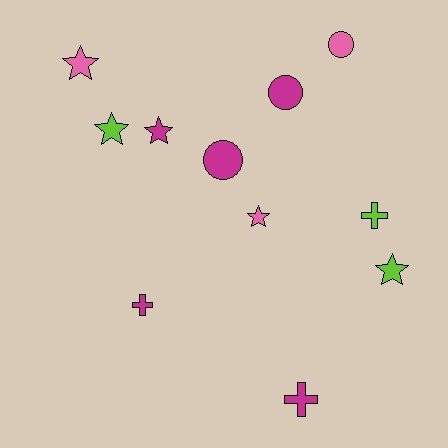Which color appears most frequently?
Magenta, with 5 objects.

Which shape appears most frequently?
Star, with 5 objects.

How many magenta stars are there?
There is 1 magenta star.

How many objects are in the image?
There are 11 objects.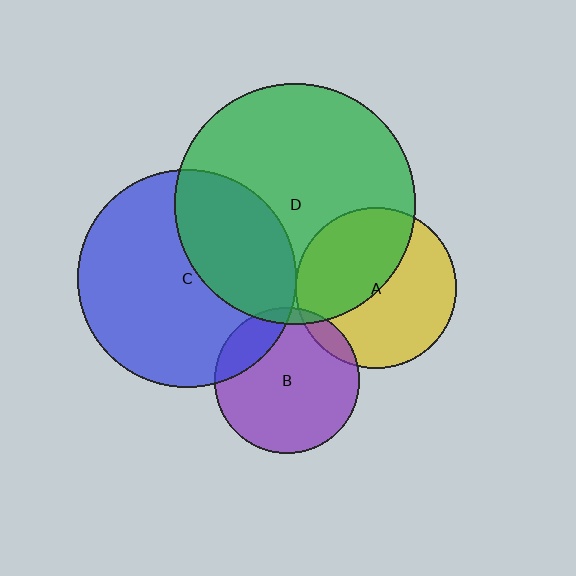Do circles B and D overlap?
Yes.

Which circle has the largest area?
Circle D (green).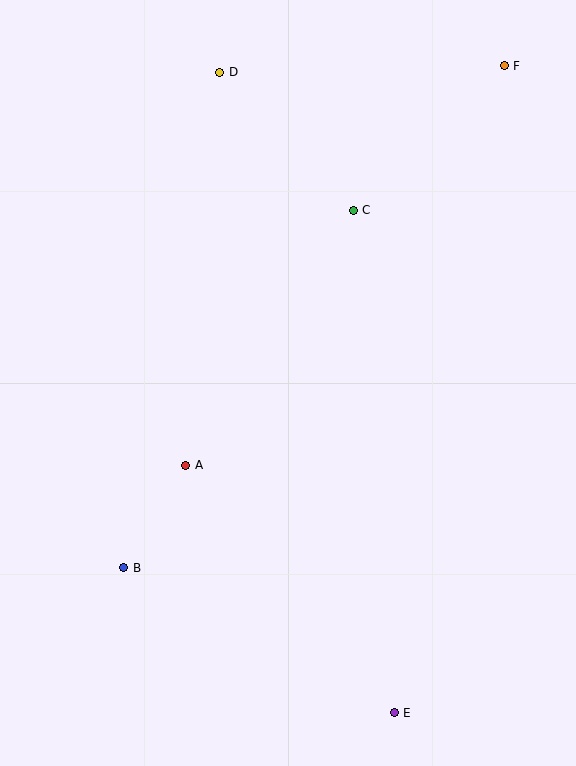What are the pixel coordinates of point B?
Point B is at (124, 568).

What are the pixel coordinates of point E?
Point E is at (394, 713).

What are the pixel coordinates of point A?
Point A is at (186, 465).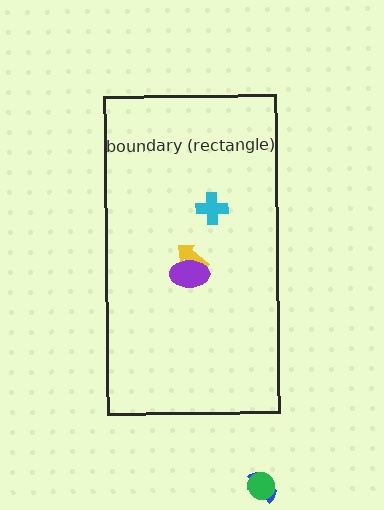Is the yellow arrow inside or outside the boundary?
Inside.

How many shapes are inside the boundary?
3 inside, 2 outside.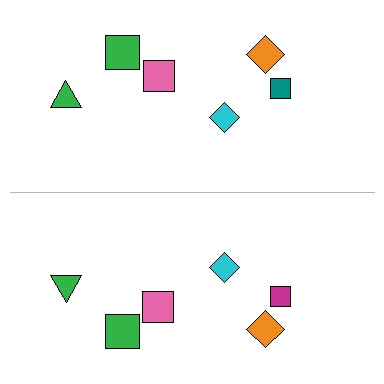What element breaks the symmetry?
The magenta square on the bottom side breaks the symmetry — its mirror counterpart is teal.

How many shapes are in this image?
There are 12 shapes in this image.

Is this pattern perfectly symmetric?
No, the pattern is not perfectly symmetric. The magenta square on the bottom side breaks the symmetry — its mirror counterpart is teal.